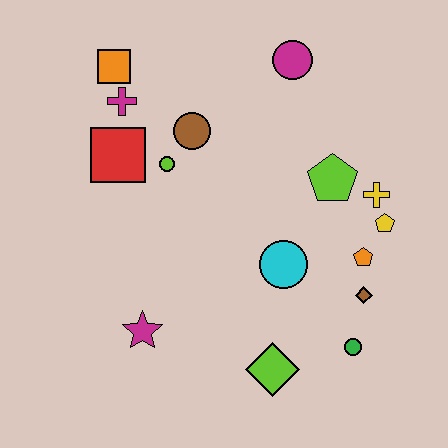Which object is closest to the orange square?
The magenta cross is closest to the orange square.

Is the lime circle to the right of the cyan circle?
No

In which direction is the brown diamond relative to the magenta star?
The brown diamond is to the right of the magenta star.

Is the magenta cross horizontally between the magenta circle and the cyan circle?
No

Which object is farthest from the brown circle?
The green circle is farthest from the brown circle.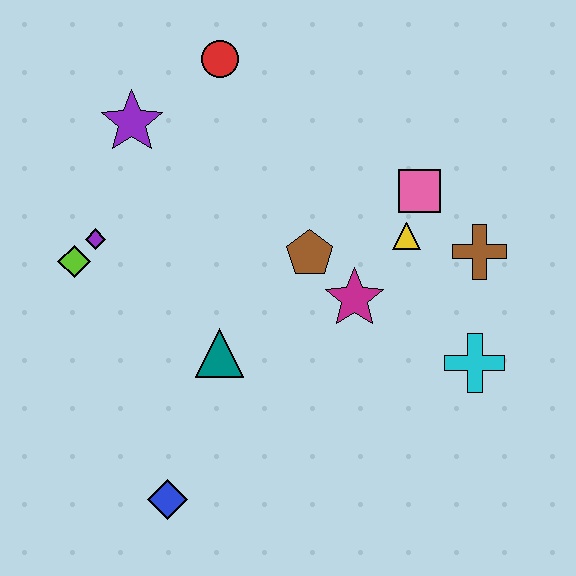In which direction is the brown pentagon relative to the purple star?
The brown pentagon is to the right of the purple star.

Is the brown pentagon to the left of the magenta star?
Yes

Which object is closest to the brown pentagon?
The magenta star is closest to the brown pentagon.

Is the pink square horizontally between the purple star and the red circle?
No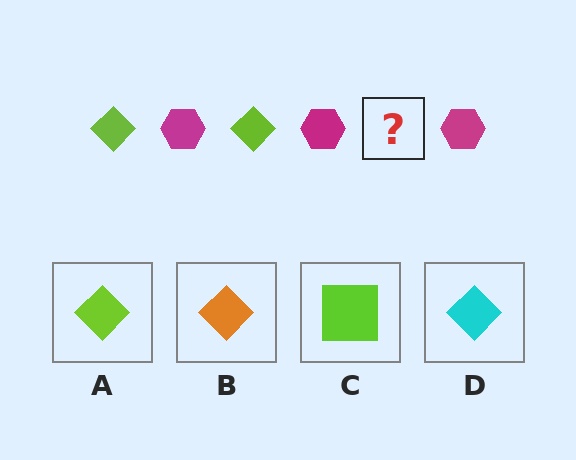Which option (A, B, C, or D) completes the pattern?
A.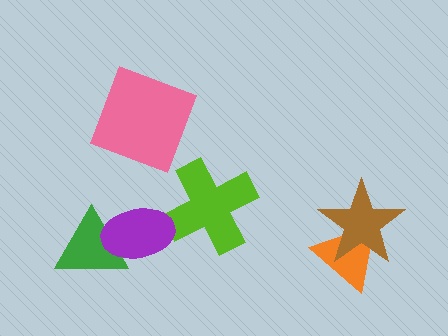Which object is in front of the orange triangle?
The brown star is in front of the orange triangle.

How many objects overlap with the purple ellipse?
1 object overlaps with the purple ellipse.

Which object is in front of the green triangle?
The purple ellipse is in front of the green triangle.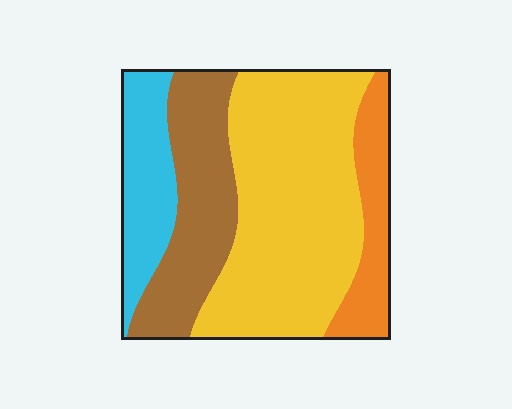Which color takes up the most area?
Yellow, at roughly 50%.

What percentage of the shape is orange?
Orange takes up about one eighth (1/8) of the shape.